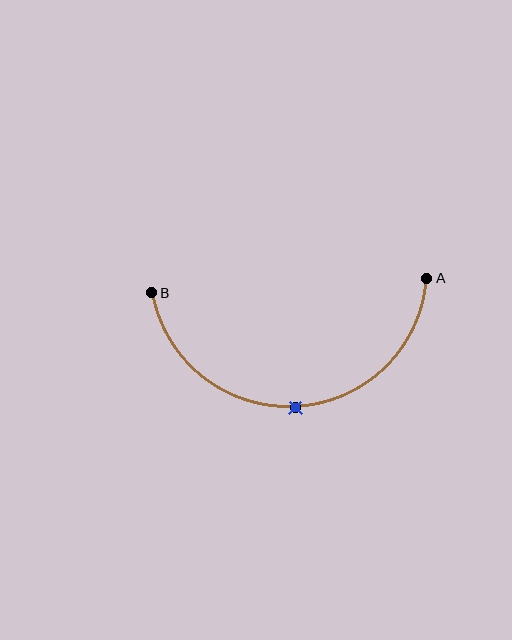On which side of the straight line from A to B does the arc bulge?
The arc bulges below the straight line connecting A and B.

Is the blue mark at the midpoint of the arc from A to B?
Yes. The blue mark lies on the arc at equal arc-length from both A and B — it is the arc midpoint.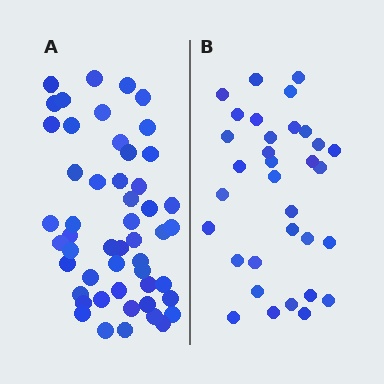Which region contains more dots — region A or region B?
Region A (the left region) has more dots.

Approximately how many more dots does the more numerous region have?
Region A has approximately 20 more dots than region B.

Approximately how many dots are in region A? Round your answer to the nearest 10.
About 50 dots. (The exact count is 51, which rounds to 50.)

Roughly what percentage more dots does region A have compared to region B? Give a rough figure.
About 55% more.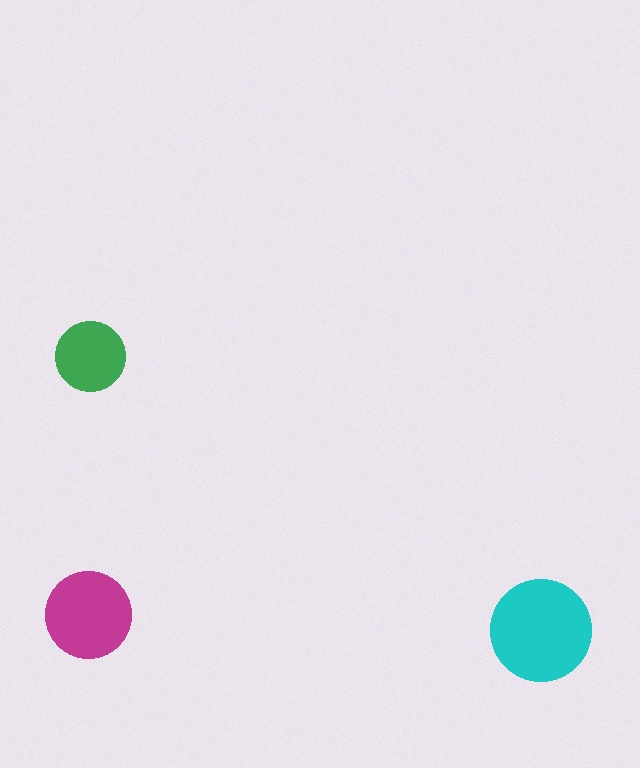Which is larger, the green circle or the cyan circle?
The cyan one.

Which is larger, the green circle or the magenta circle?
The magenta one.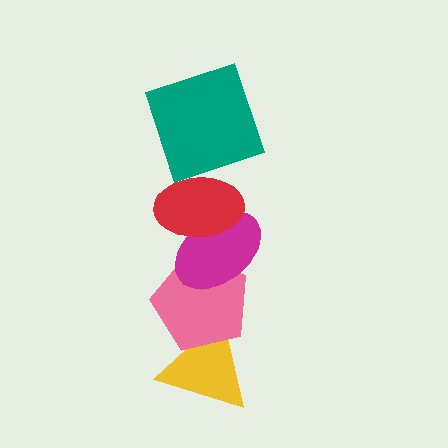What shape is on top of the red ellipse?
The teal square is on top of the red ellipse.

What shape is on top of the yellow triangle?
The pink pentagon is on top of the yellow triangle.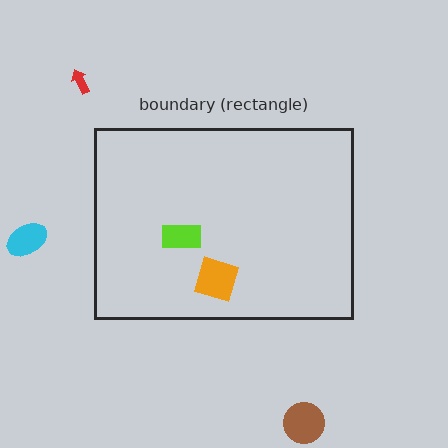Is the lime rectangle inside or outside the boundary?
Inside.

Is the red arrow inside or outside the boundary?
Outside.